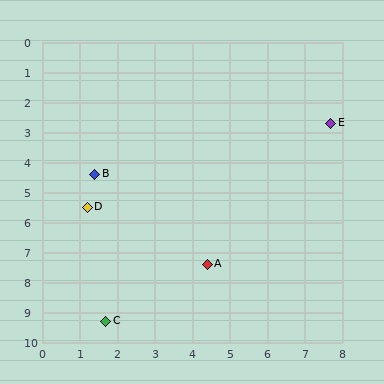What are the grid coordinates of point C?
Point C is at approximately (1.7, 9.3).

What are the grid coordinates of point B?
Point B is at approximately (1.4, 4.4).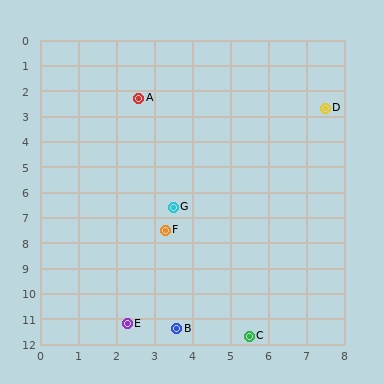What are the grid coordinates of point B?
Point B is at approximately (3.6, 11.4).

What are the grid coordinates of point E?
Point E is at approximately (2.3, 11.2).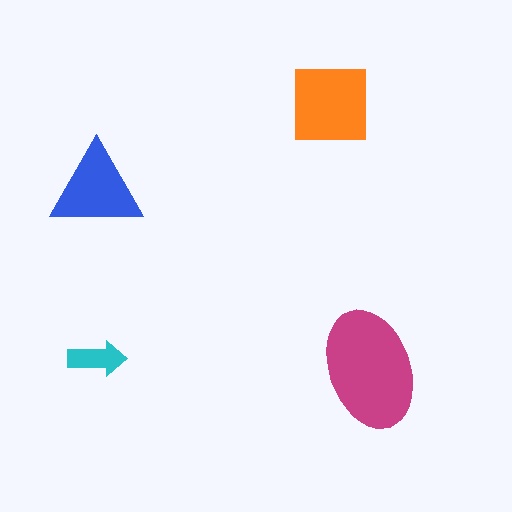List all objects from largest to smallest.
The magenta ellipse, the orange square, the blue triangle, the cyan arrow.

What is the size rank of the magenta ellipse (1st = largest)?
1st.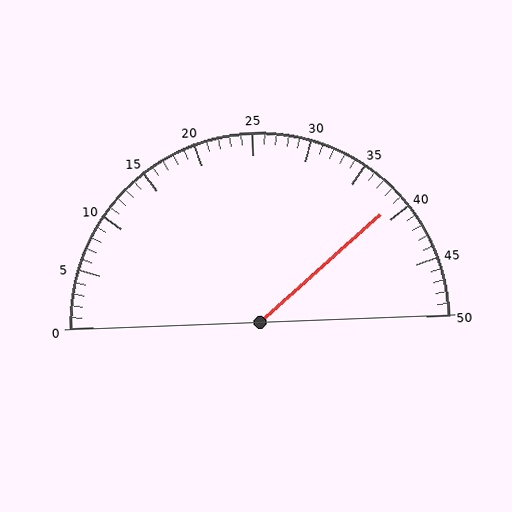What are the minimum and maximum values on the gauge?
The gauge ranges from 0 to 50.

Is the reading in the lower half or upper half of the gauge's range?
The reading is in the upper half of the range (0 to 50).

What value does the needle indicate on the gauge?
The needle indicates approximately 39.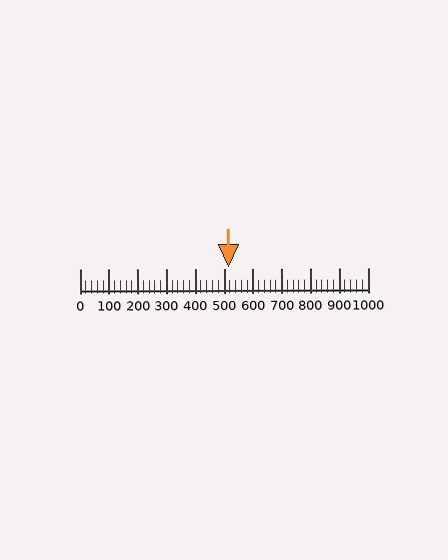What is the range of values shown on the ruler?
The ruler shows values from 0 to 1000.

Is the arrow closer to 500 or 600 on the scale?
The arrow is closer to 500.